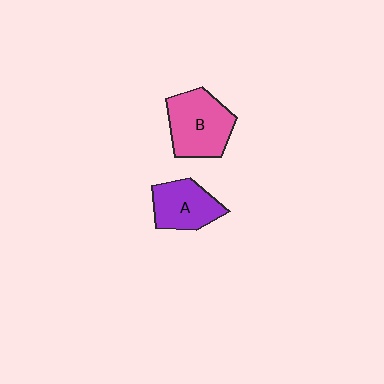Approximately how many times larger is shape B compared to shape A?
Approximately 1.3 times.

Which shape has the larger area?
Shape B (pink).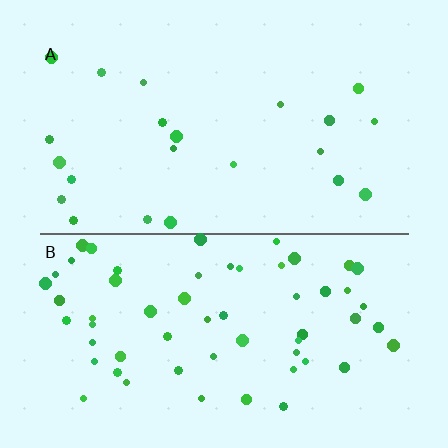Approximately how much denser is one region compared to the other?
Approximately 2.6× — region B over region A.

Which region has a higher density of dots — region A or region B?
B (the bottom).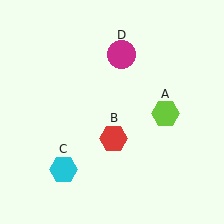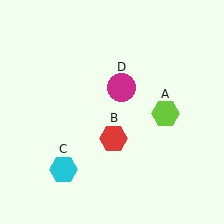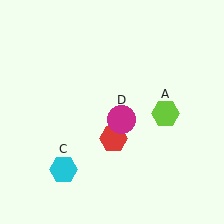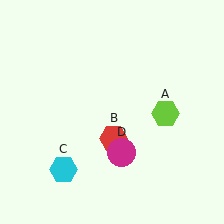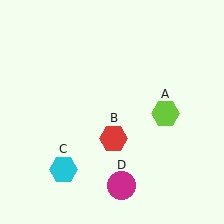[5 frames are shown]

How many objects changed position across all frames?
1 object changed position: magenta circle (object D).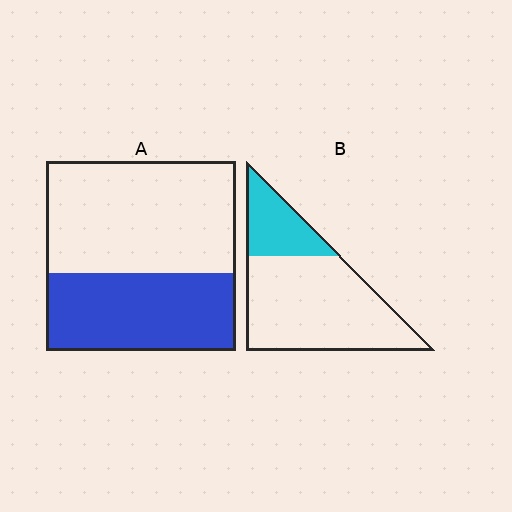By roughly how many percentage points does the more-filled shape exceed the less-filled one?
By roughly 15 percentage points (A over B).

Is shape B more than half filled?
No.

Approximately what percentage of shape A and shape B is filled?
A is approximately 40% and B is approximately 25%.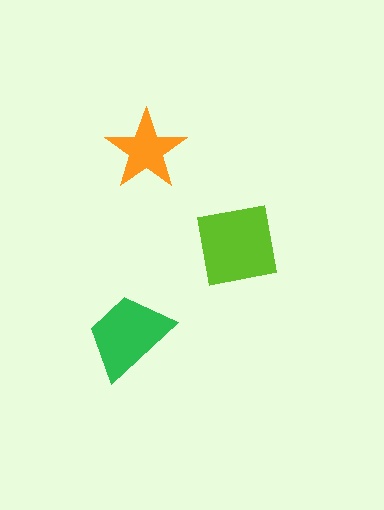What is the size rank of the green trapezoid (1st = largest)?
2nd.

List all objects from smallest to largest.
The orange star, the green trapezoid, the lime square.